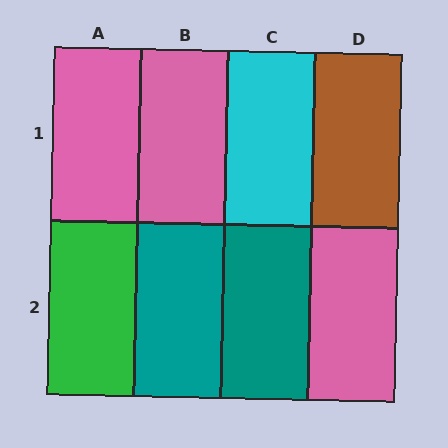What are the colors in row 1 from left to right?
Pink, pink, cyan, brown.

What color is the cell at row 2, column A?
Green.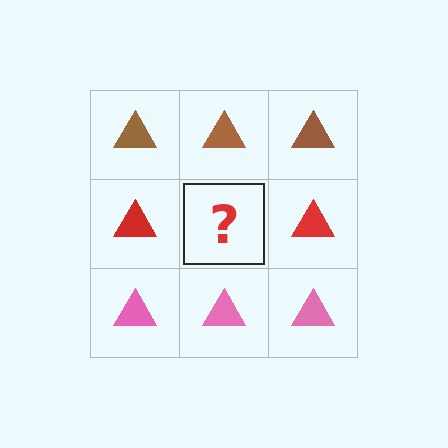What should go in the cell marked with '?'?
The missing cell should contain a red triangle.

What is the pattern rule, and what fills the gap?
The rule is that each row has a consistent color. The gap should be filled with a red triangle.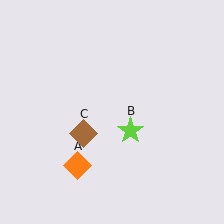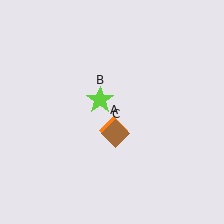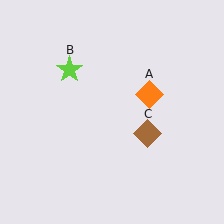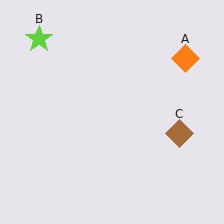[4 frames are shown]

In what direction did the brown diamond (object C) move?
The brown diamond (object C) moved right.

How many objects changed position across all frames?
3 objects changed position: orange diamond (object A), lime star (object B), brown diamond (object C).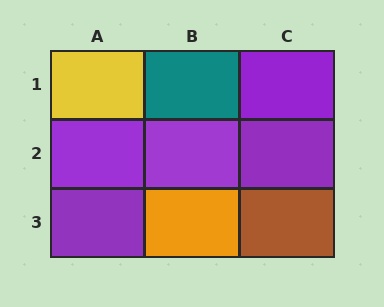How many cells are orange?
1 cell is orange.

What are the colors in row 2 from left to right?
Purple, purple, purple.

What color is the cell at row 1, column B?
Teal.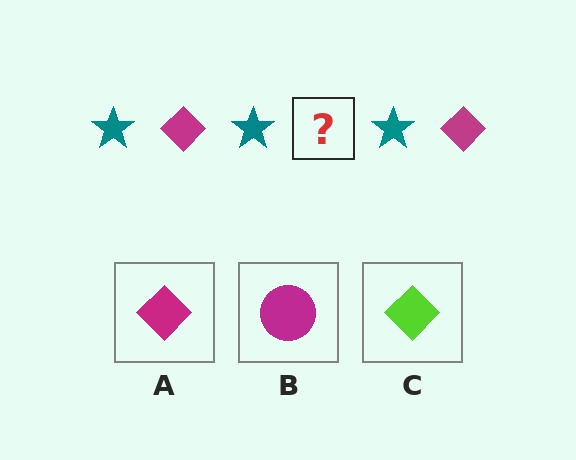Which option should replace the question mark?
Option A.